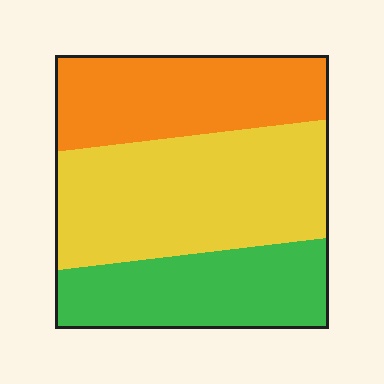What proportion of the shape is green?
Green takes up between a quarter and a half of the shape.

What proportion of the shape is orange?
Orange covers about 30% of the shape.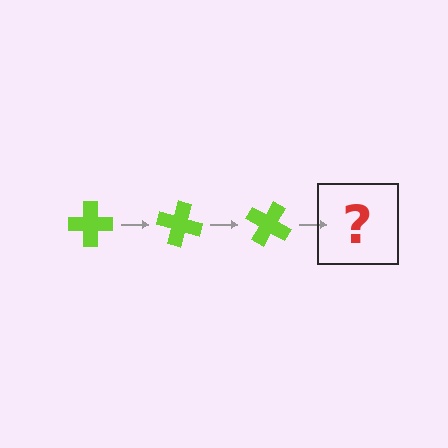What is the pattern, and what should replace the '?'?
The pattern is that the cross rotates 15 degrees each step. The '?' should be a lime cross rotated 45 degrees.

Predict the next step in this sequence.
The next step is a lime cross rotated 45 degrees.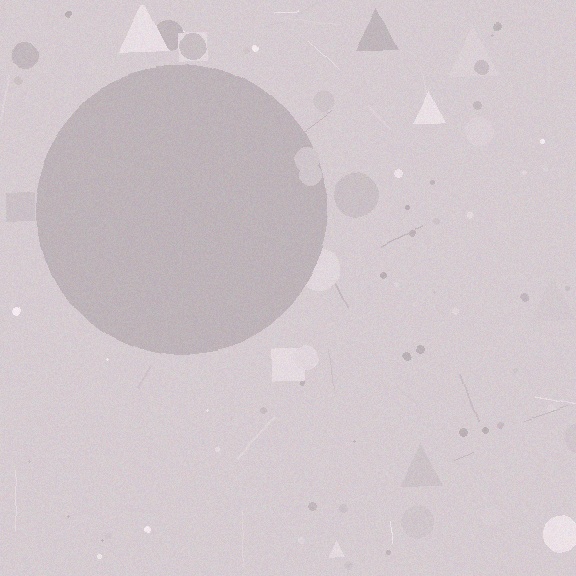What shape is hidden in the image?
A circle is hidden in the image.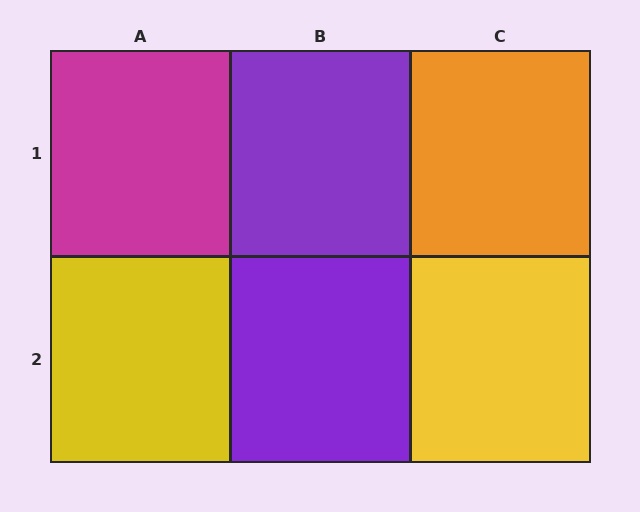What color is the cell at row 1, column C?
Orange.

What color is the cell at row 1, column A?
Magenta.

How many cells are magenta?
1 cell is magenta.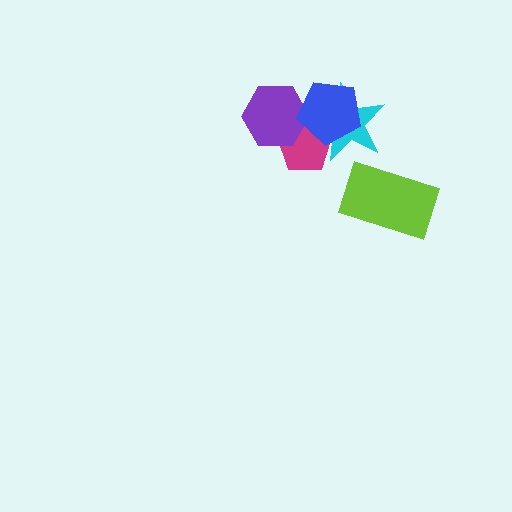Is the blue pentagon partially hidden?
No, no other shape covers it.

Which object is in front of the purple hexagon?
The blue pentagon is in front of the purple hexagon.